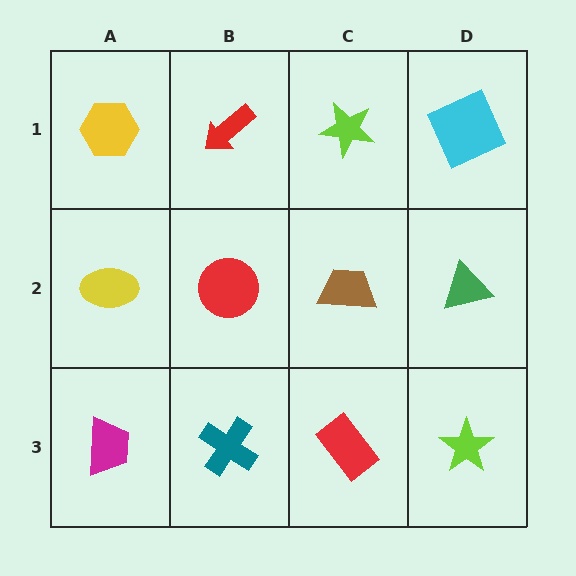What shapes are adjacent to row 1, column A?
A yellow ellipse (row 2, column A), a red arrow (row 1, column B).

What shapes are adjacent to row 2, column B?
A red arrow (row 1, column B), a teal cross (row 3, column B), a yellow ellipse (row 2, column A), a brown trapezoid (row 2, column C).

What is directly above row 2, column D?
A cyan square.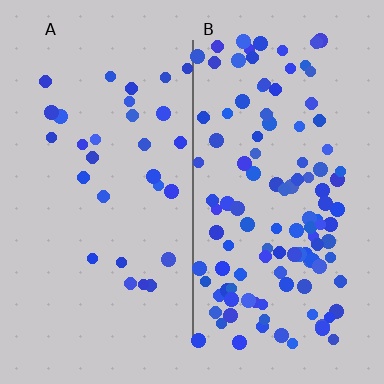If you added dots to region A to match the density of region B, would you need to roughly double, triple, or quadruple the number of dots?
Approximately quadruple.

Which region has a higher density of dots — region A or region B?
B (the right).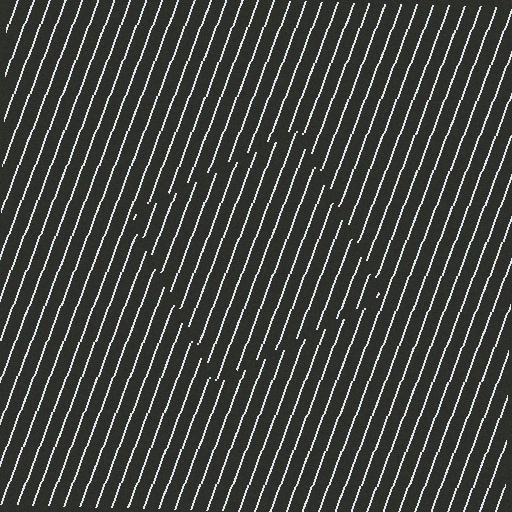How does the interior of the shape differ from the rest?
The interior of the shape contains the same grating, shifted by half a period — the contour is defined by the phase discontinuity where line-ends from the inner and outer gratings abut.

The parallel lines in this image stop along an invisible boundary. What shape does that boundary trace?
An illusory square. The interior of the shape contains the same grating, shifted by half a period — the contour is defined by the phase discontinuity where line-ends from the inner and outer gratings abut.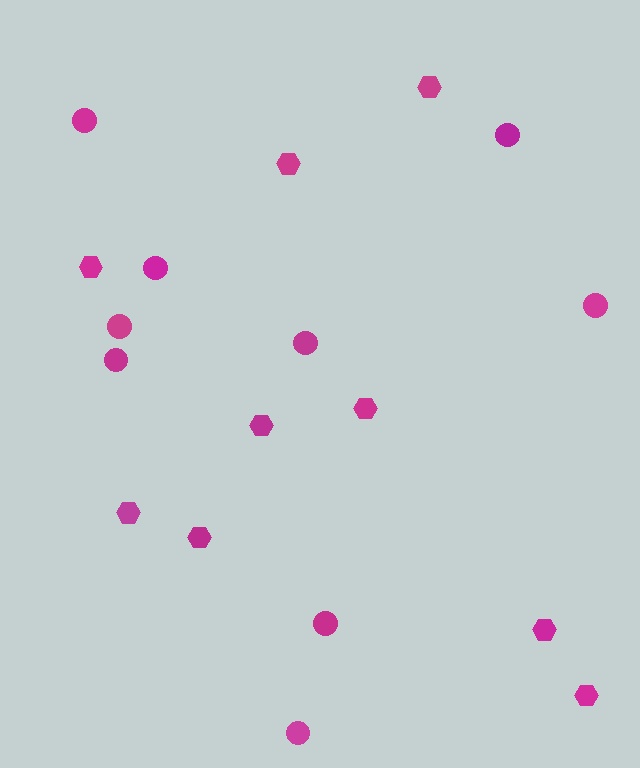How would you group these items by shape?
There are 2 groups: one group of circles (9) and one group of hexagons (9).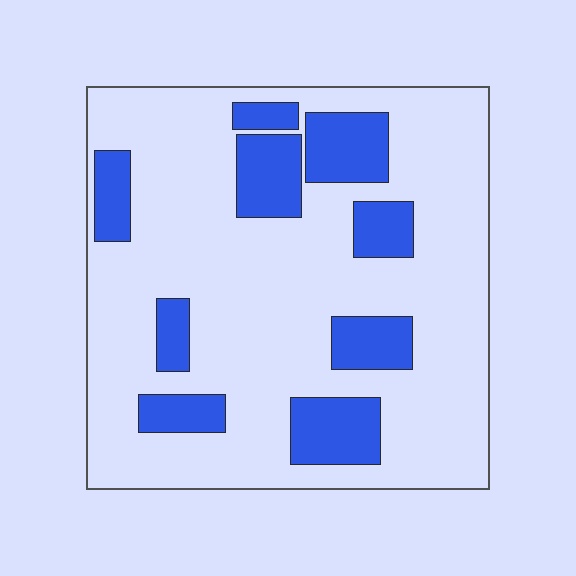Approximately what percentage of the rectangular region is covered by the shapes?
Approximately 25%.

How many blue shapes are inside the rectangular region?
9.